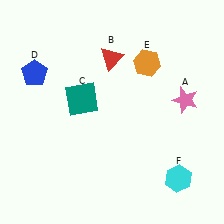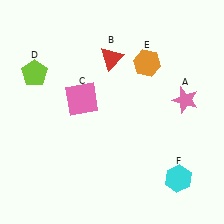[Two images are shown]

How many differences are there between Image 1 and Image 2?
There are 2 differences between the two images.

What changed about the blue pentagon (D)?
In Image 1, D is blue. In Image 2, it changed to lime.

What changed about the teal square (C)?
In Image 1, C is teal. In Image 2, it changed to pink.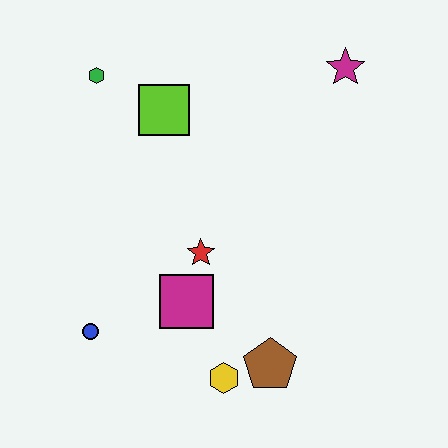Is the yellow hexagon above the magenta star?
No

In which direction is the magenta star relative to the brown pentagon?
The magenta star is above the brown pentagon.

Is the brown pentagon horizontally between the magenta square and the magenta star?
Yes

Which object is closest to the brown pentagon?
The yellow hexagon is closest to the brown pentagon.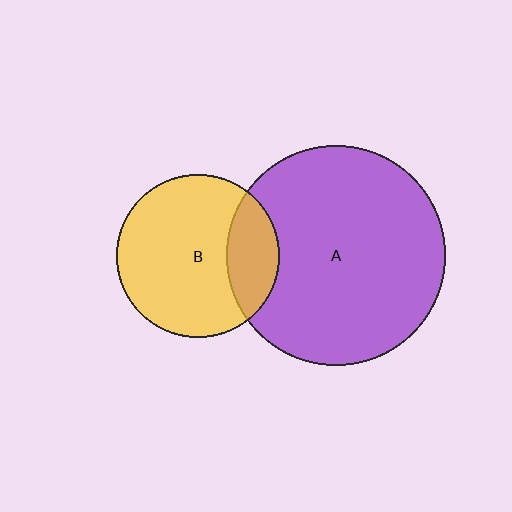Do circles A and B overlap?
Yes.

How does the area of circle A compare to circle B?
Approximately 1.8 times.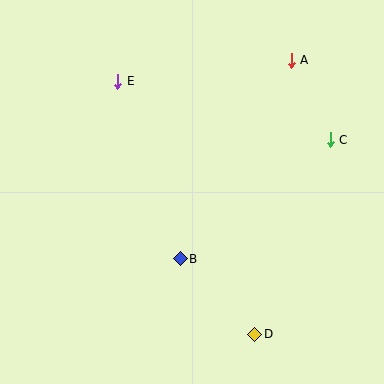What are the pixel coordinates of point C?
Point C is at (330, 140).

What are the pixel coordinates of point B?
Point B is at (180, 259).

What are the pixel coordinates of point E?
Point E is at (118, 81).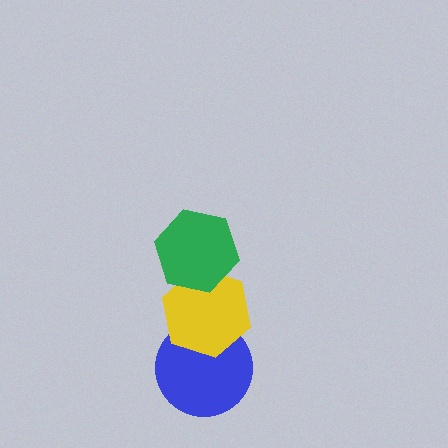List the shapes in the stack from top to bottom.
From top to bottom: the green hexagon, the yellow hexagon, the blue circle.